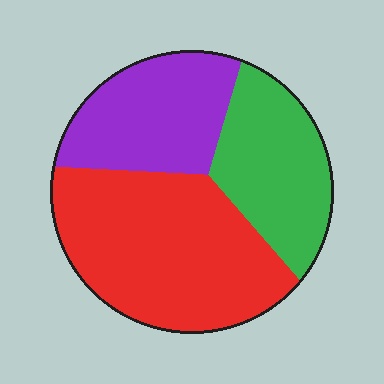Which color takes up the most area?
Red, at roughly 45%.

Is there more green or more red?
Red.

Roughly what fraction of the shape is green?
Green covers around 25% of the shape.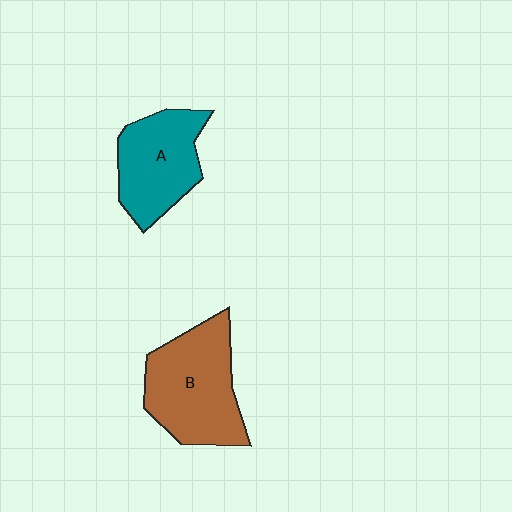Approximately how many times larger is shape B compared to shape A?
Approximately 1.2 times.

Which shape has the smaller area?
Shape A (teal).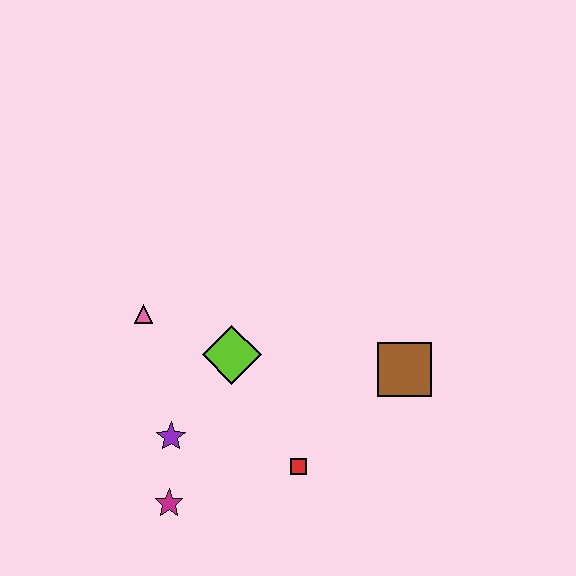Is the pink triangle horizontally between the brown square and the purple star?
No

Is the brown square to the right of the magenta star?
Yes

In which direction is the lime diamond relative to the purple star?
The lime diamond is above the purple star.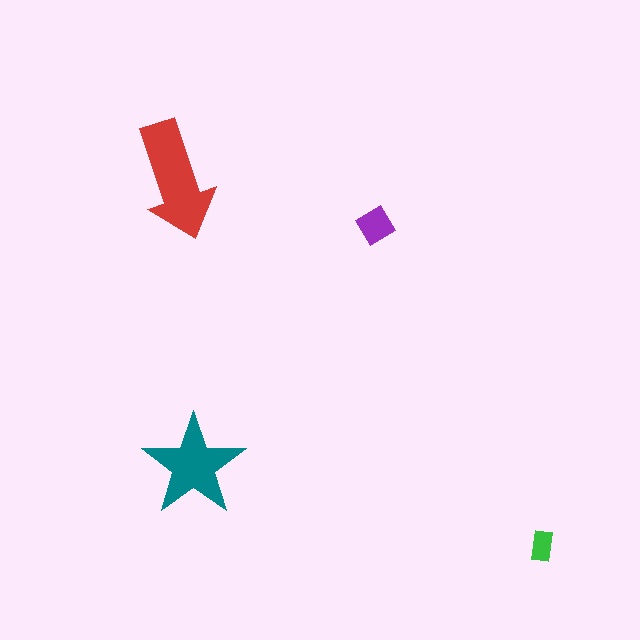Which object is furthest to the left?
The red arrow is leftmost.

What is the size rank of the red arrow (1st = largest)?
1st.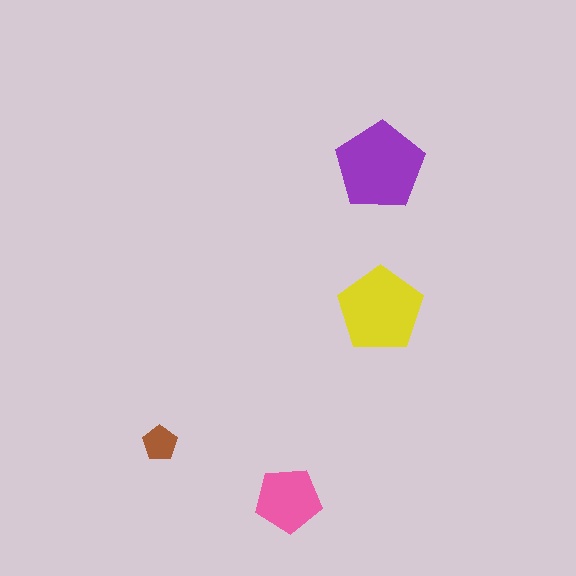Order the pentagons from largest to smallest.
the purple one, the yellow one, the pink one, the brown one.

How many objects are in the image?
There are 4 objects in the image.